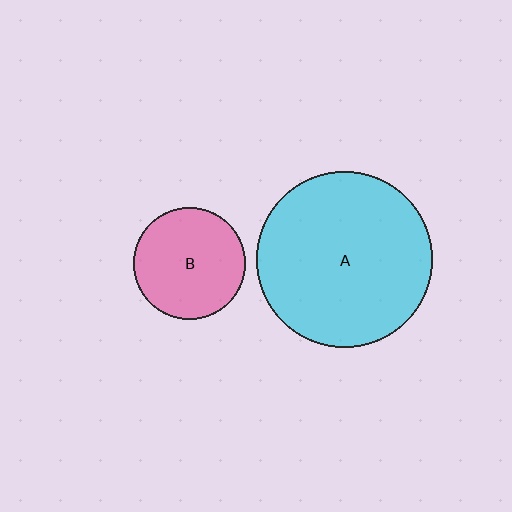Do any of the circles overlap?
No, none of the circles overlap.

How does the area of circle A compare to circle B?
Approximately 2.4 times.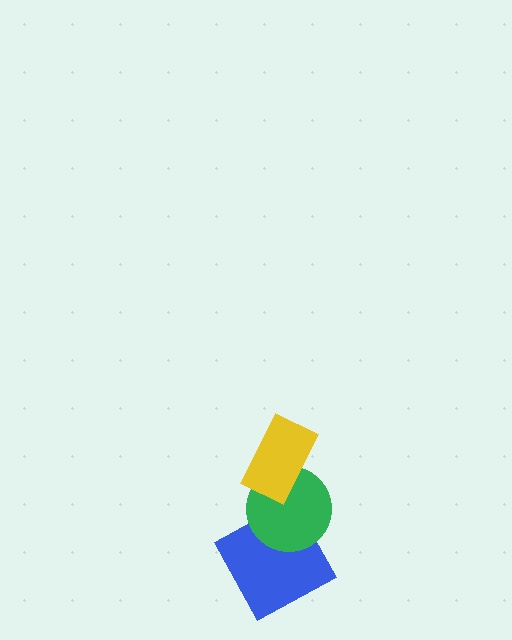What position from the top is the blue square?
The blue square is 3rd from the top.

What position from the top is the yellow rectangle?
The yellow rectangle is 1st from the top.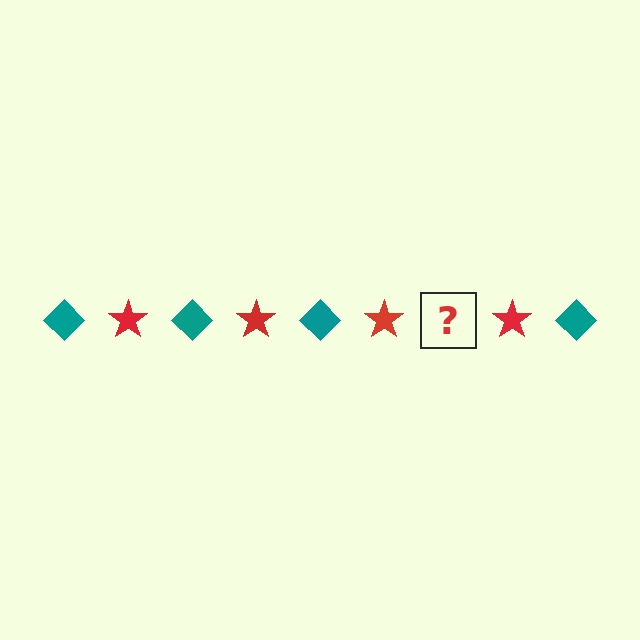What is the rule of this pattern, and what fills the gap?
The rule is that the pattern alternates between teal diamond and red star. The gap should be filled with a teal diamond.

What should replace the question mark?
The question mark should be replaced with a teal diamond.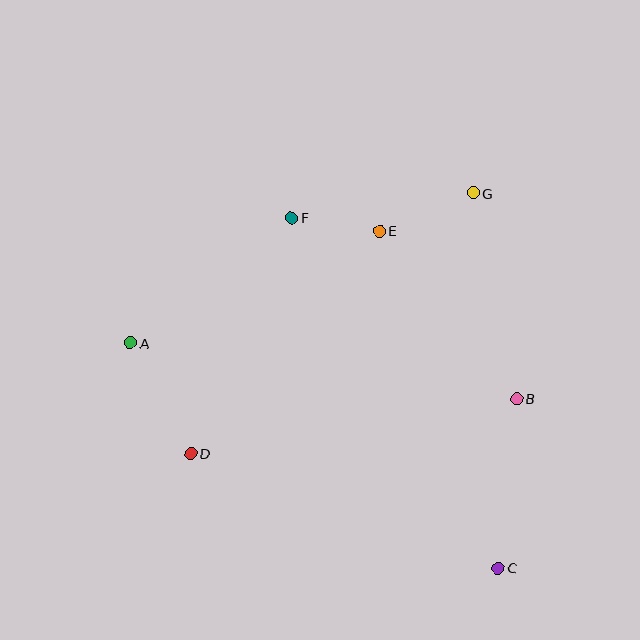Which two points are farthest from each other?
Points A and C are farthest from each other.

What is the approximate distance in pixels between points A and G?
The distance between A and G is approximately 375 pixels.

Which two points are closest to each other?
Points E and F are closest to each other.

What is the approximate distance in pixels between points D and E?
The distance between D and E is approximately 291 pixels.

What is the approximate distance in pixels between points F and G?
The distance between F and G is approximately 184 pixels.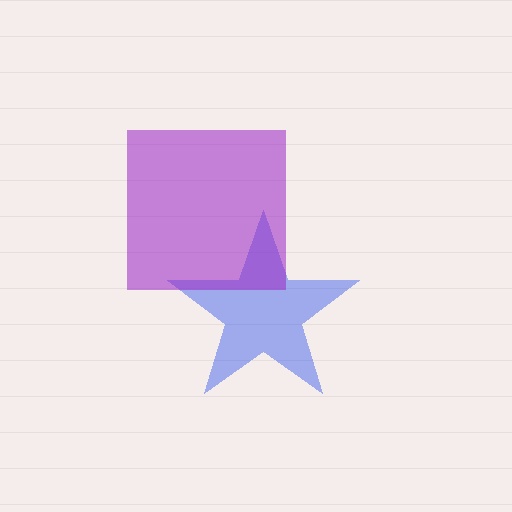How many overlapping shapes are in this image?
There are 2 overlapping shapes in the image.